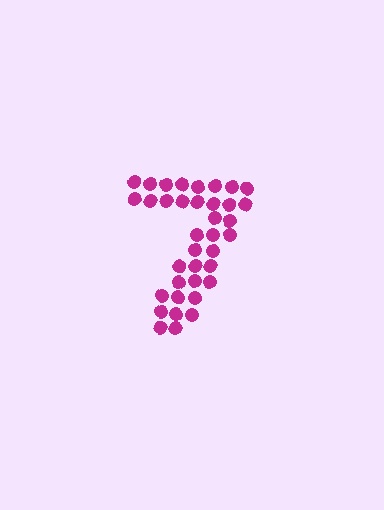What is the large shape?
The large shape is the digit 7.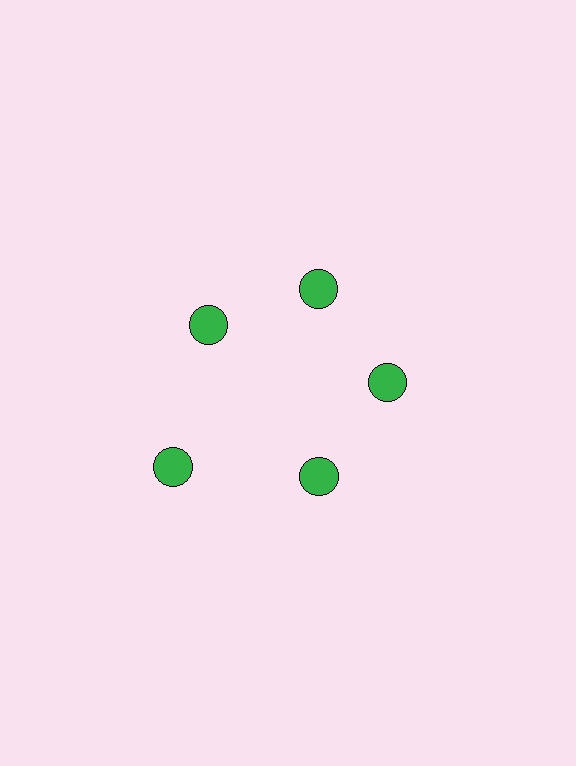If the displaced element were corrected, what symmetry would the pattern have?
It would have 5-fold rotational symmetry — the pattern would map onto itself every 72 degrees.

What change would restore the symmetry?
The symmetry would be restored by moving it inward, back onto the ring so that all 5 circles sit at equal angles and equal distance from the center.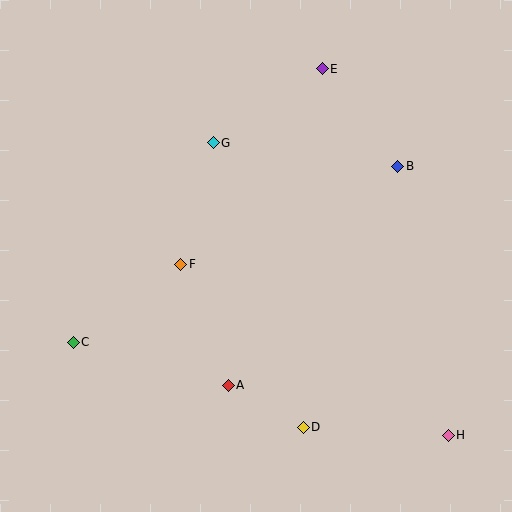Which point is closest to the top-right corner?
Point B is closest to the top-right corner.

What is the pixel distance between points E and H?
The distance between E and H is 388 pixels.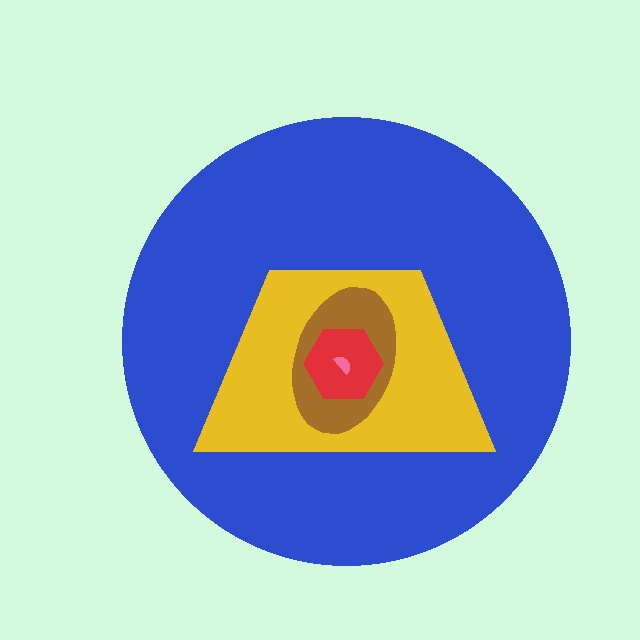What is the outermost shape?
The blue circle.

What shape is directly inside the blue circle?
The yellow trapezoid.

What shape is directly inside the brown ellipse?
The red hexagon.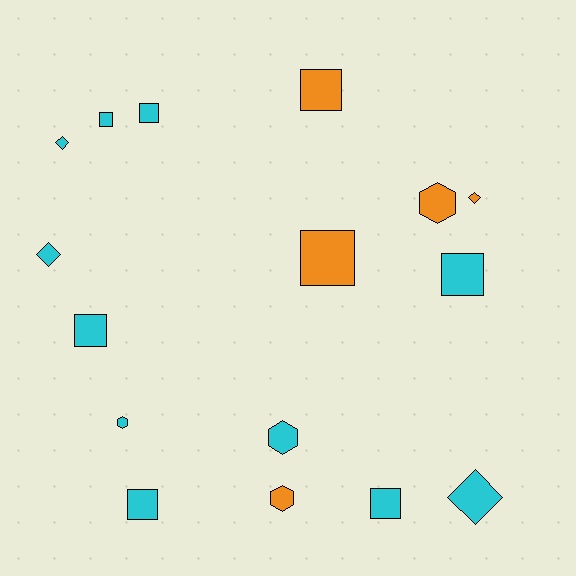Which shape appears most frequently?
Square, with 8 objects.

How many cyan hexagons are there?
There are 2 cyan hexagons.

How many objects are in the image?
There are 16 objects.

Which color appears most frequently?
Cyan, with 11 objects.